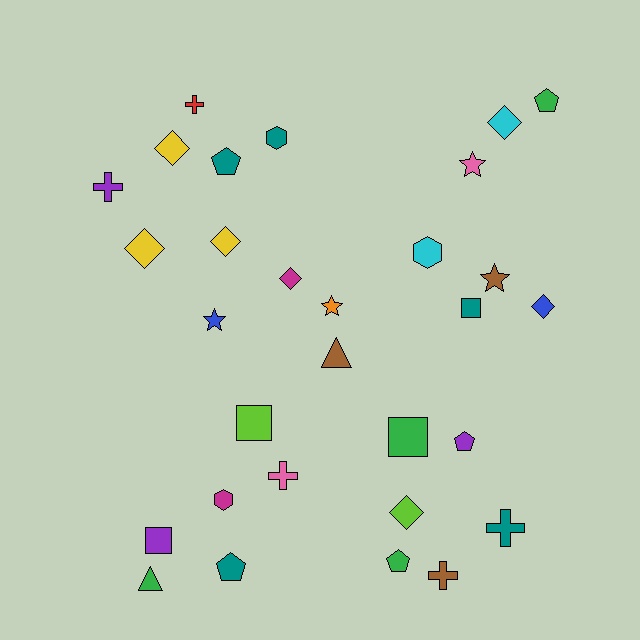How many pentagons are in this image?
There are 5 pentagons.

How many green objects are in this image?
There are 4 green objects.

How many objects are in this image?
There are 30 objects.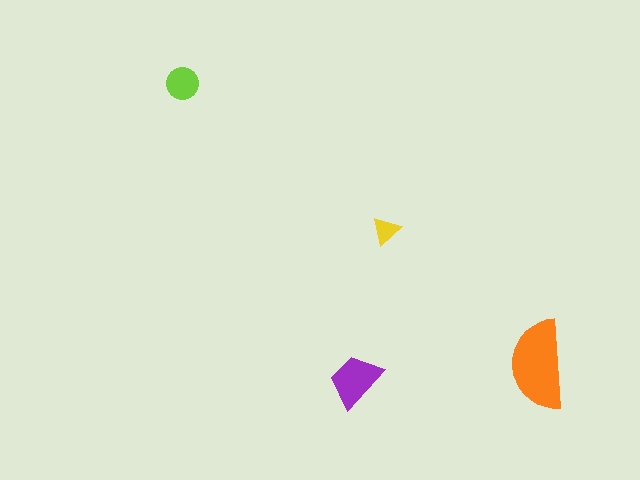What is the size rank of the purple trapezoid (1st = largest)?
2nd.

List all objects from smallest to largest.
The yellow triangle, the lime circle, the purple trapezoid, the orange semicircle.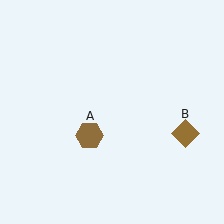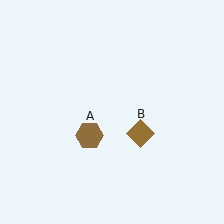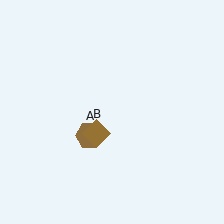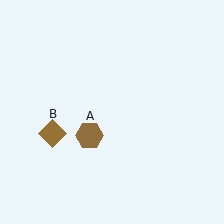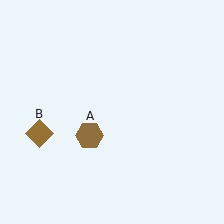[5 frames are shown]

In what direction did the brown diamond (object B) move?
The brown diamond (object B) moved left.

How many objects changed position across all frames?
1 object changed position: brown diamond (object B).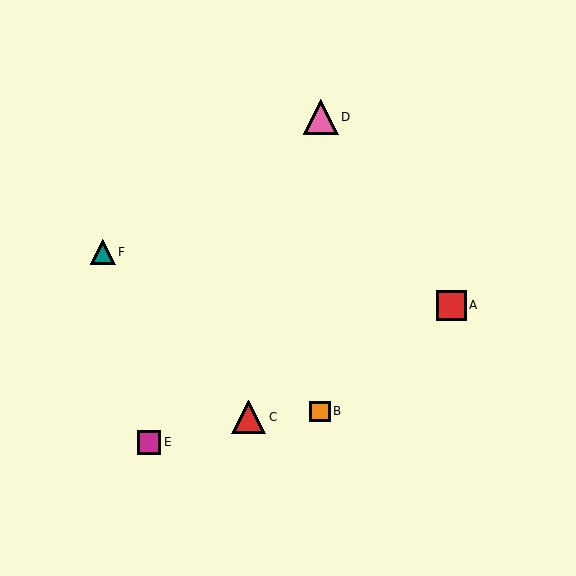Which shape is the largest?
The pink triangle (labeled D) is the largest.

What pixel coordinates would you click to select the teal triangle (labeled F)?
Click at (103, 252) to select the teal triangle F.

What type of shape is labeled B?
Shape B is an orange square.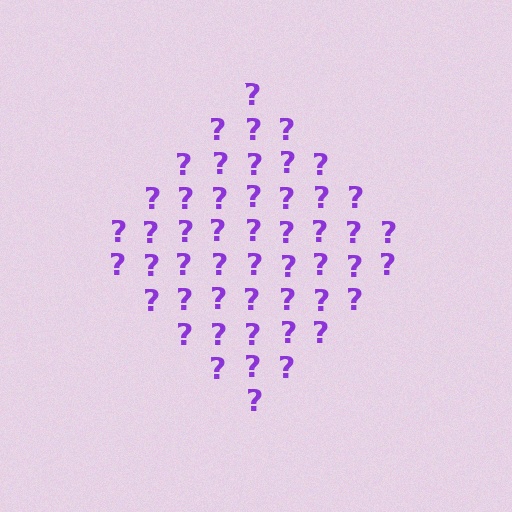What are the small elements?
The small elements are question marks.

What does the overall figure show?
The overall figure shows a diamond.